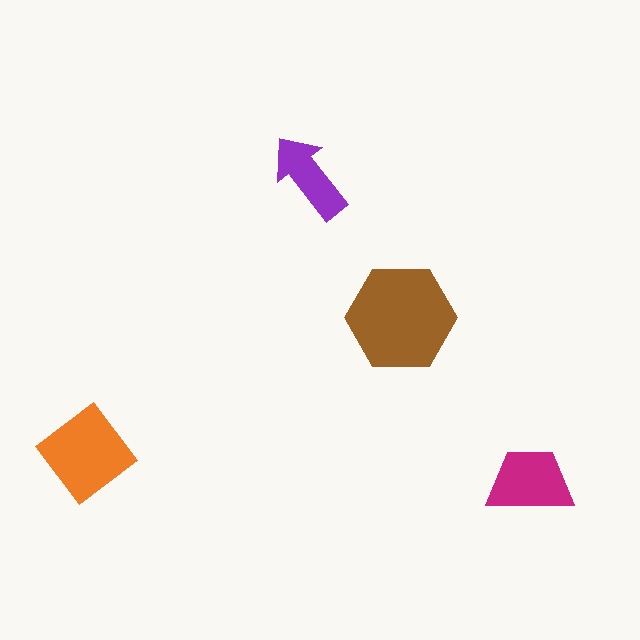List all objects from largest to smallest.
The brown hexagon, the orange diamond, the magenta trapezoid, the purple arrow.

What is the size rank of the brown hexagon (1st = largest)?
1st.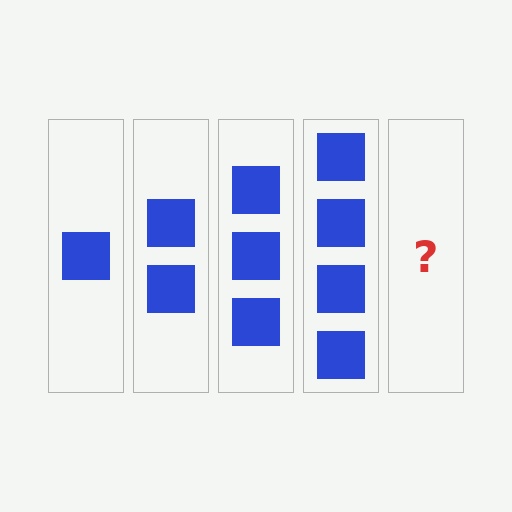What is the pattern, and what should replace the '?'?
The pattern is that each step adds one more square. The '?' should be 5 squares.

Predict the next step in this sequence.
The next step is 5 squares.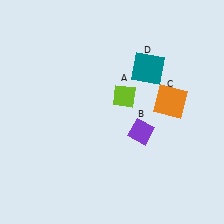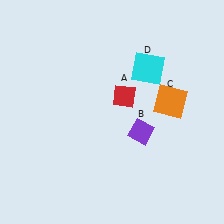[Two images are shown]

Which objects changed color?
A changed from lime to red. D changed from teal to cyan.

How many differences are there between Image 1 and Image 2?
There are 2 differences between the two images.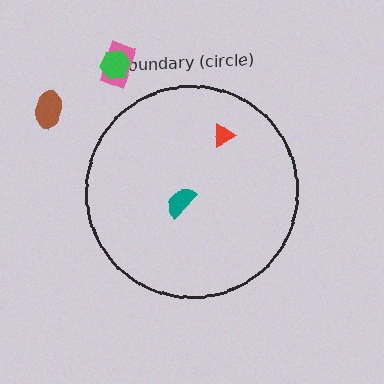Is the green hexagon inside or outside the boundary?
Outside.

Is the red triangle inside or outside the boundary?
Inside.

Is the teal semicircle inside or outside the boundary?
Inside.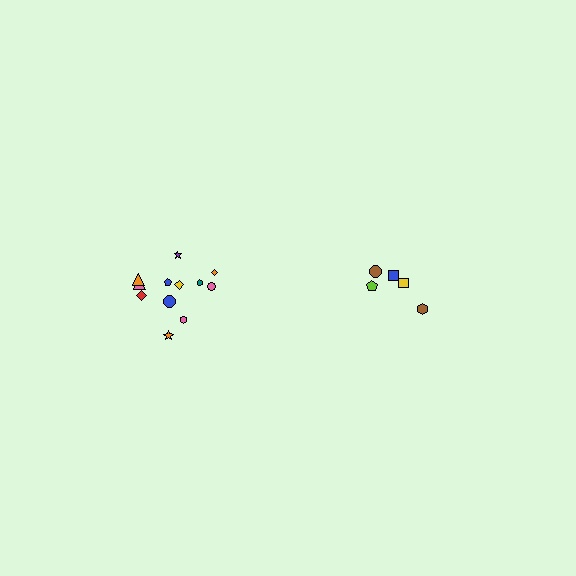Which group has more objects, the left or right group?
The left group.